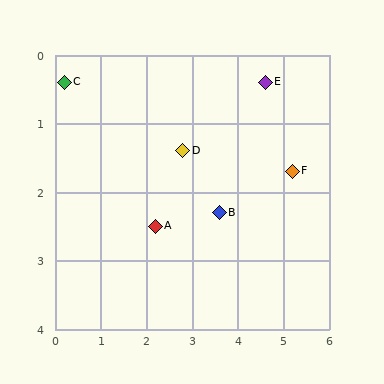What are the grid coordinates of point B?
Point B is at approximately (3.6, 2.3).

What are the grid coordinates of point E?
Point E is at approximately (4.6, 0.4).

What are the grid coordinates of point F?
Point F is at approximately (5.2, 1.7).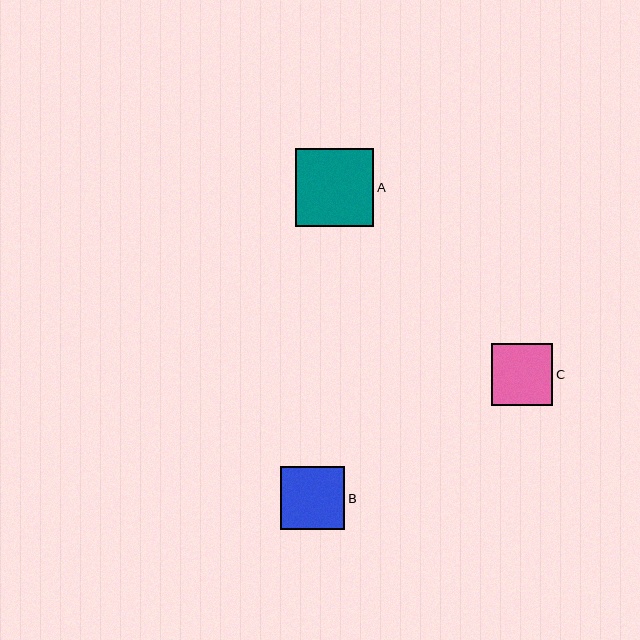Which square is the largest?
Square A is the largest with a size of approximately 78 pixels.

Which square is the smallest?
Square C is the smallest with a size of approximately 62 pixels.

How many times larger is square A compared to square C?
Square A is approximately 1.3 times the size of square C.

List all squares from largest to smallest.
From largest to smallest: A, B, C.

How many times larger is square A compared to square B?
Square A is approximately 1.2 times the size of square B.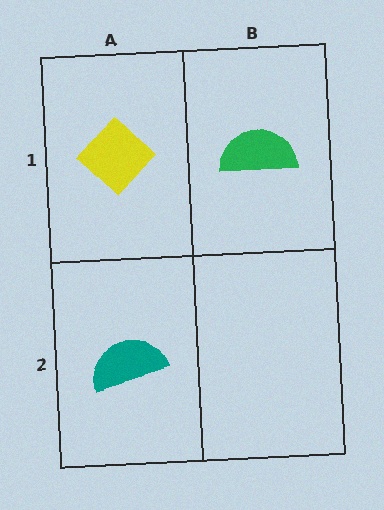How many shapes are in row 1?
2 shapes.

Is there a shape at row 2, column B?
No, that cell is empty.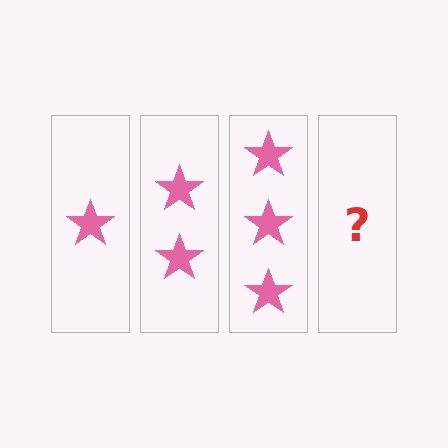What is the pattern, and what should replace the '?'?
The pattern is that each step adds one more star. The '?' should be 4 stars.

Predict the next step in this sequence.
The next step is 4 stars.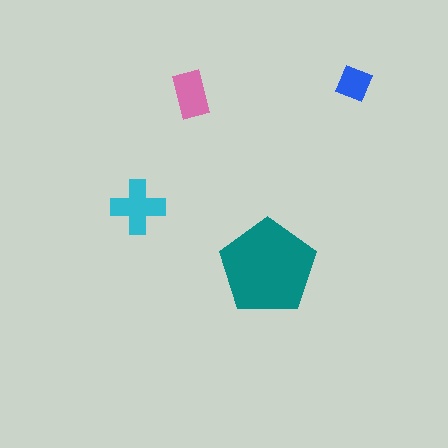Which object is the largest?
The teal pentagon.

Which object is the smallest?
The blue diamond.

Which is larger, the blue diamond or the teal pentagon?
The teal pentagon.